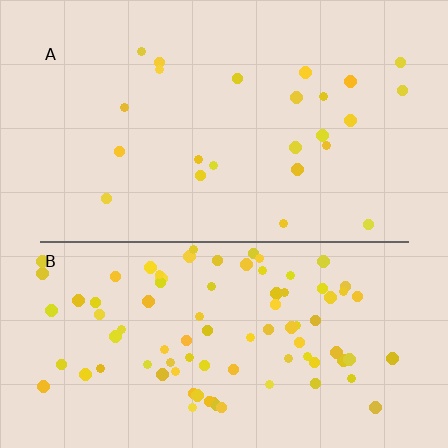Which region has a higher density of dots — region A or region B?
B (the bottom).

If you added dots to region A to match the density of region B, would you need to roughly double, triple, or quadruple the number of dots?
Approximately quadruple.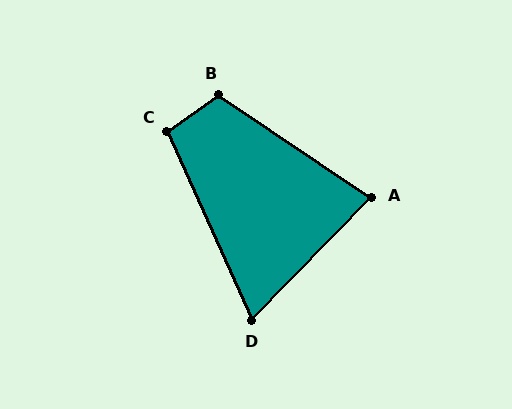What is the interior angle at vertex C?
Approximately 101 degrees (obtuse).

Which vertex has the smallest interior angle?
D, at approximately 69 degrees.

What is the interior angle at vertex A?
Approximately 79 degrees (acute).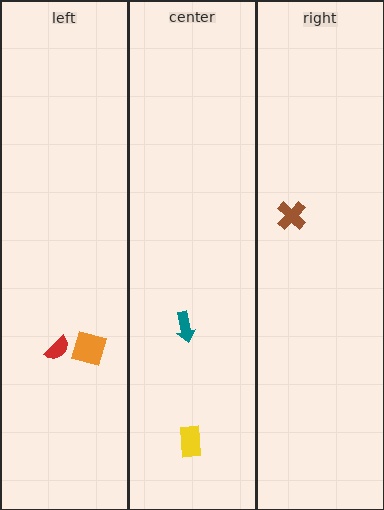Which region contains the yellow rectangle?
The center region.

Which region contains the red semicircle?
The left region.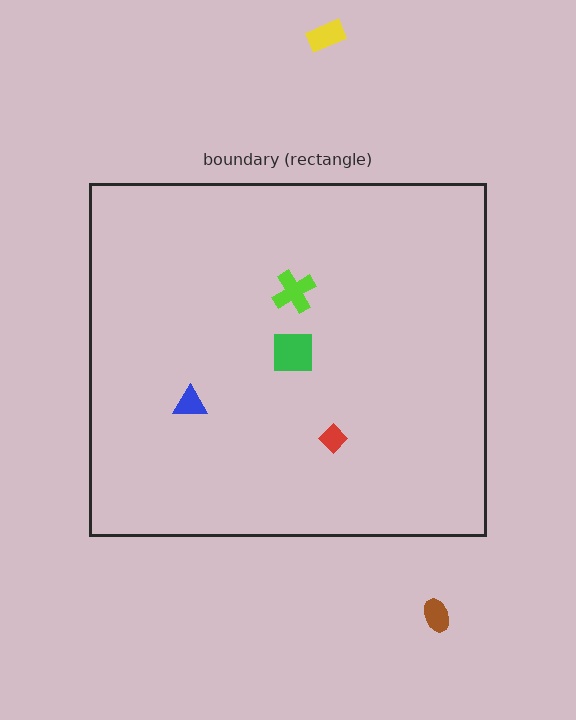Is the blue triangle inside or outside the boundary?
Inside.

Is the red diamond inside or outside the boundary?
Inside.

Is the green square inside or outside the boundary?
Inside.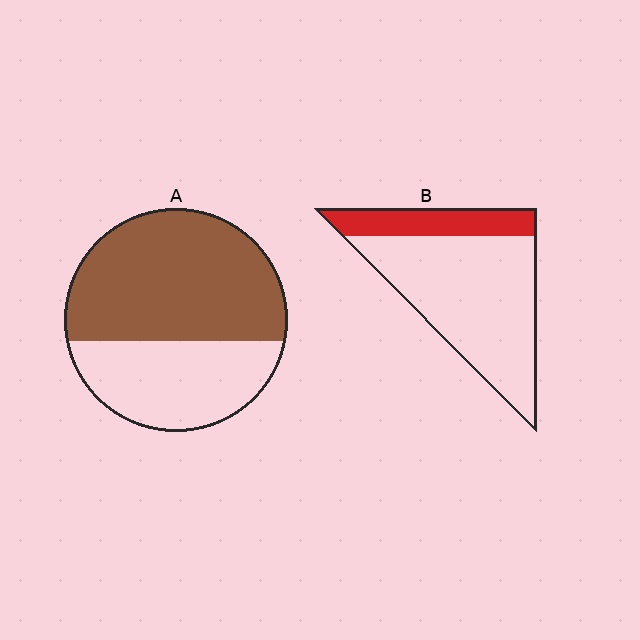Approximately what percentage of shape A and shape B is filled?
A is approximately 60% and B is approximately 25%.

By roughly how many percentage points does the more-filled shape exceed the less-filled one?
By roughly 40 percentage points (A over B).